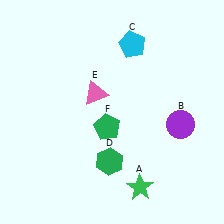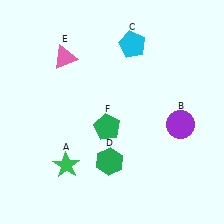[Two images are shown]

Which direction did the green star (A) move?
The green star (A) moved left.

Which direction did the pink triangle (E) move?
The pink triangle (E) moved up.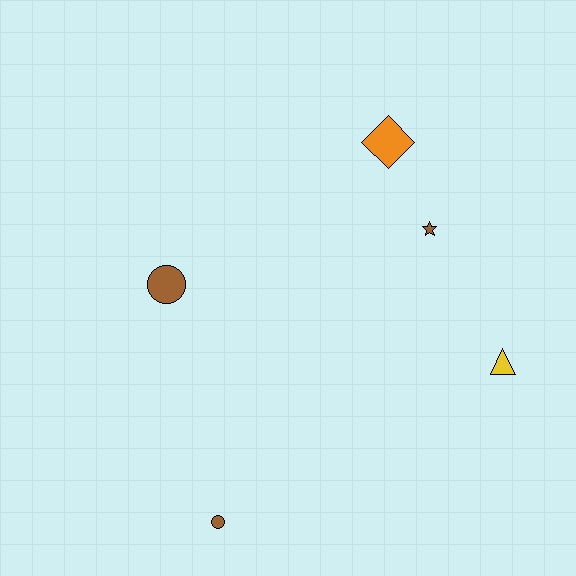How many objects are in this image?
There are 5 objects.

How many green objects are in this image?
There are no green objects.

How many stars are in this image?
There is 1 star.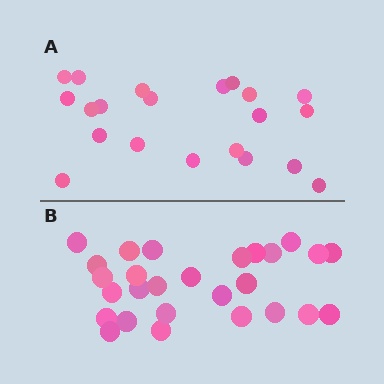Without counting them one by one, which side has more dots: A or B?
Region B (the bottom region) has more dots.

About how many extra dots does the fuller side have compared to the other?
Region B has about 6 more dots than region A.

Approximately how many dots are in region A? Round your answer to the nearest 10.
About 20 dots. (The exact count is 21, which rounds to 20.)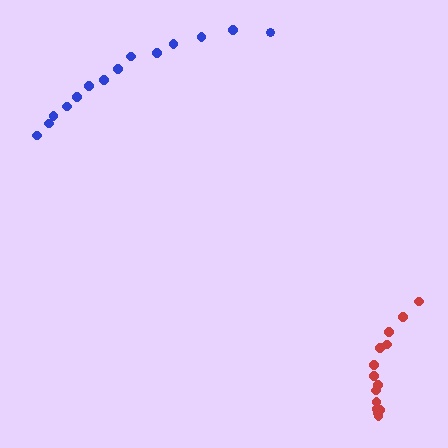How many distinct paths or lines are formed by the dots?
There are 2 distinct paths.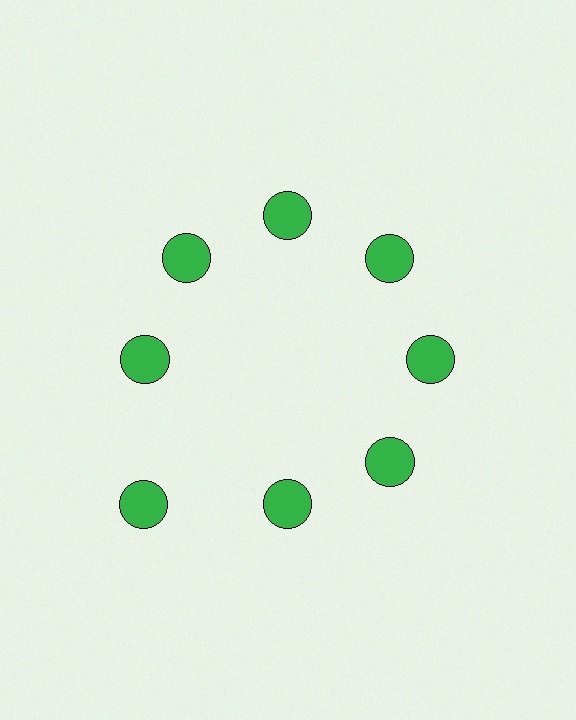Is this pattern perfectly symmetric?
No. The 8 green circles are arranged in a ring, but one element near the 8 o'clock position is pushed outward from the center, breaking the 8-fold rotational symmetry.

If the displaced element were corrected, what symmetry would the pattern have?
It would have 8-fold rotational symmetry — the pattern would map onto itself every 45 degrees.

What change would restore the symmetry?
The symmetry would be restored by moving it inward, back onto the ring so that all 8 circles sit at equal angles and equal distance from the center.